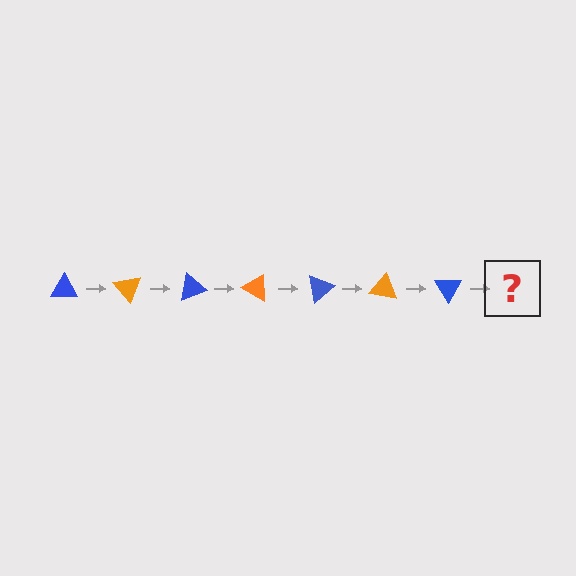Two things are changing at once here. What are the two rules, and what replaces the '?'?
The two rules are that it rotates 50 degrees each step and the color cycles through blue and orange. The '?' should be an orange triangle, rotated 350 degrees from the start.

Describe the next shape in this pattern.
It should be an orange triangle, rotated 350 degrees from the start.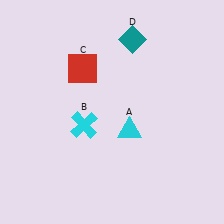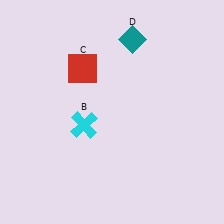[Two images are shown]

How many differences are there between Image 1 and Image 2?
There is 1 difference between the two images.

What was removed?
The cyan triangle (A) was removed in Image 2.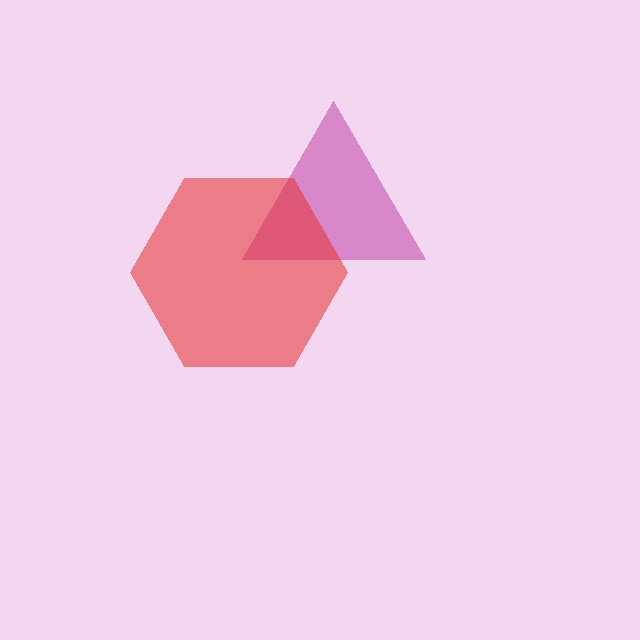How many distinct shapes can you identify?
There are 2 distinct shapes: a magenta triangle, a red hexagon.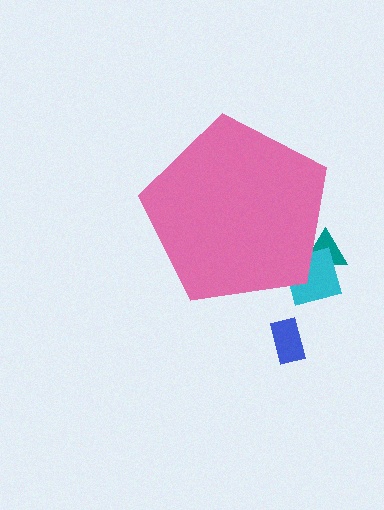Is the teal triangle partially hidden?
Yes, the teal triangle is partially hidden behind the pink pentagon.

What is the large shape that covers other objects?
A pink pentagon.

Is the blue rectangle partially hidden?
No, the blue rectangle is fully visible.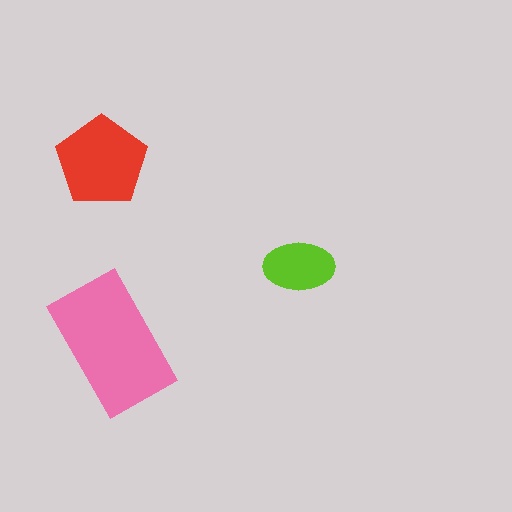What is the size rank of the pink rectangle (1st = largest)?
1st.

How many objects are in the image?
There are 3 objects in the image.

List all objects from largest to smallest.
The pink rectangle, the red pentagon, the lime ellipse.